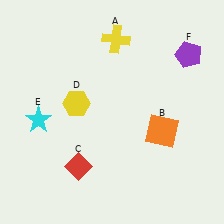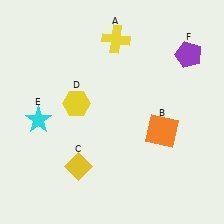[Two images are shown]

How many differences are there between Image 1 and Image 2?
There is 1 difference between the two images.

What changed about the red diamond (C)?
In Image 1, C is red. In Image 2, it changed to yellow.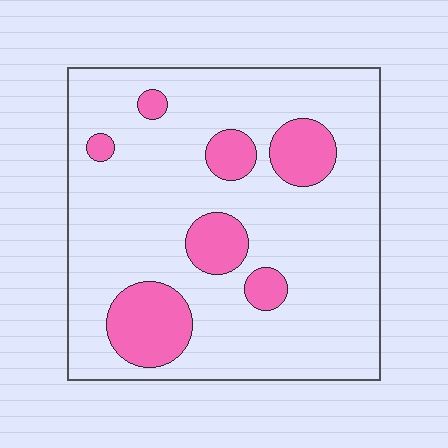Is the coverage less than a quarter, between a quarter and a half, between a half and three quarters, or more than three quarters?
Less than a quarter.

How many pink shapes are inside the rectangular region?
7.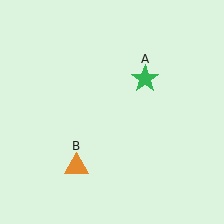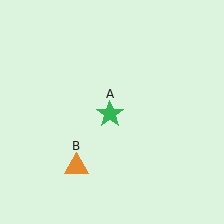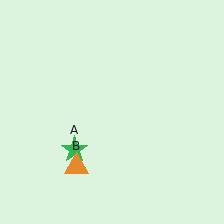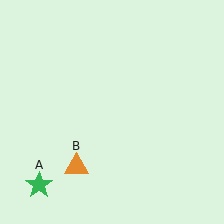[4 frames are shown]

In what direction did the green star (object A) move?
The green star (object A) moved down and to the left.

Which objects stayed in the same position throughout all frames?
Orange triangle (object B) remained stationary.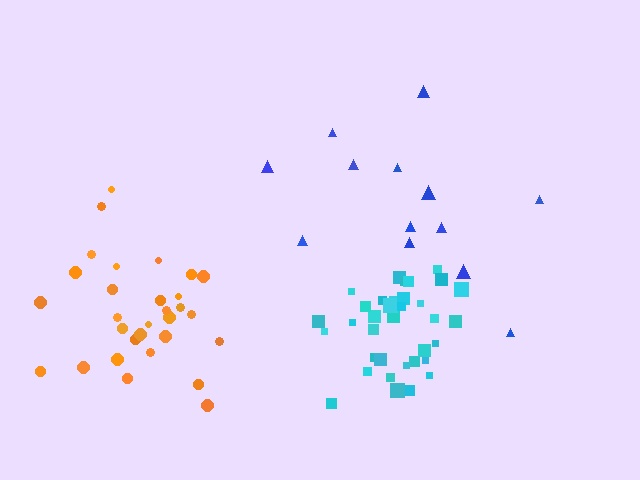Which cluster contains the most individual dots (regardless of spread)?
Cyan (35).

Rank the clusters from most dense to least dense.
cyan, orange, blue.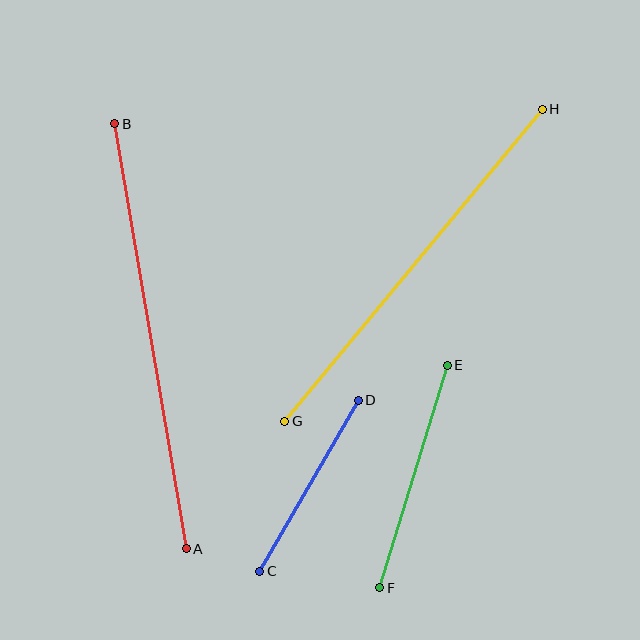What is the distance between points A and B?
The distance is approximately 431 pixels.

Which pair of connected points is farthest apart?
Points A and B are farthest apart.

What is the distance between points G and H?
The distance is approximately 404 pixels.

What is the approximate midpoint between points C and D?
The midpoint is at approximately (309, 486) pixels.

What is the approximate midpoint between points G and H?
The midpoint is at approximately (413, 265) pixels.